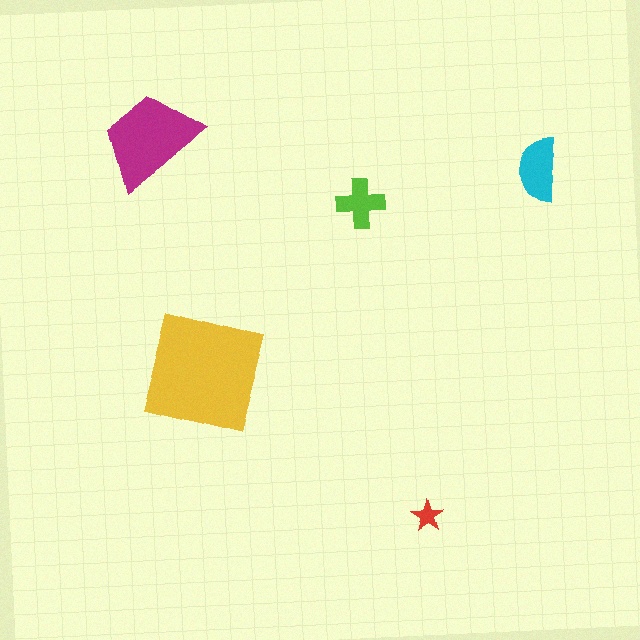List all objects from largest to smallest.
The yellow square, the magenta trapezoid, the cyan semicircle, the lime cross, the red star.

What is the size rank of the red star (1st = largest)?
5th.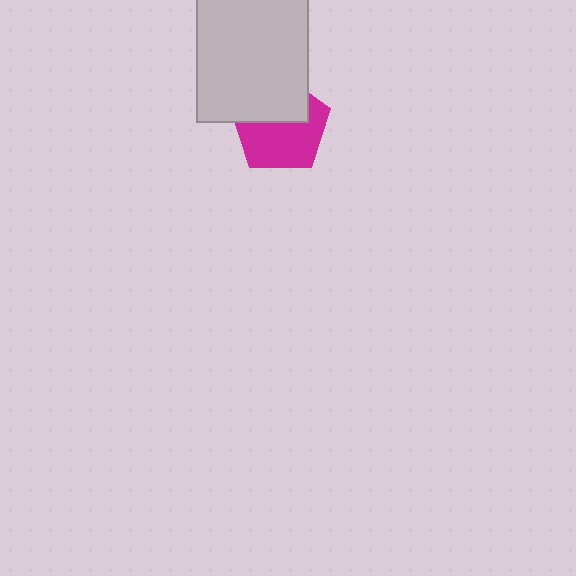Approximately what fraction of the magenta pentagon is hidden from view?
Roughly 42% of the magenta pentagon is hidden behind the light gray rectangle.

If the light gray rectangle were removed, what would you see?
You would see the complete magenta pentagon.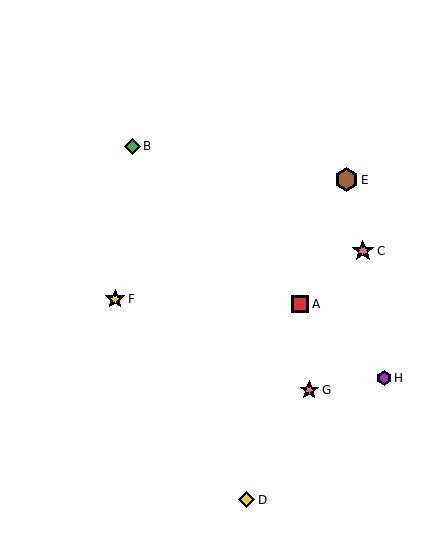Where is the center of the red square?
The center of the red square is at (300, 304).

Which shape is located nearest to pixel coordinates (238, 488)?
The yellow diamond (labeled D) at (247, 500) is nearest to that location.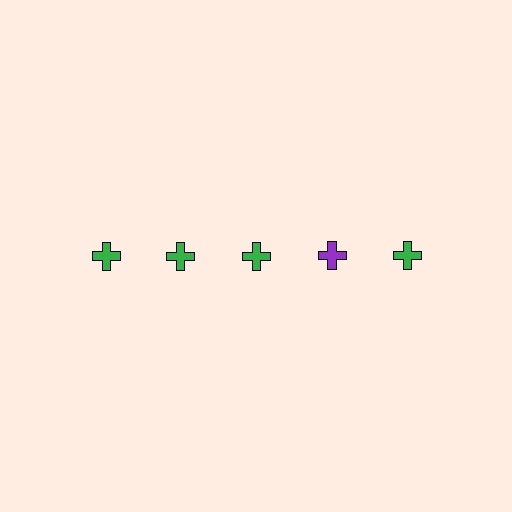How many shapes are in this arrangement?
There are 5 shapes arranged in a grid pattern.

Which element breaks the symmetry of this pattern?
The purple cross in the top row, second from right column breaks the symmetry. All other shapes are green crosses.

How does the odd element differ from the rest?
It has a different color: purple instead of green.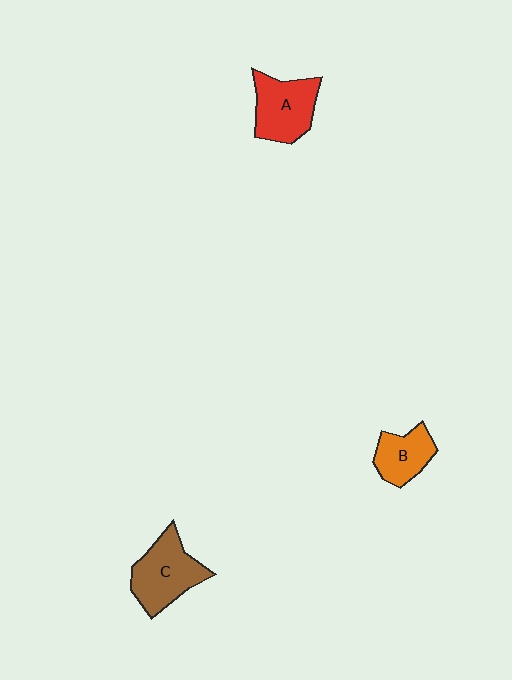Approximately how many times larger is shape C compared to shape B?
Approximately 1.5 times.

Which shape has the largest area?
Shape C (brown).